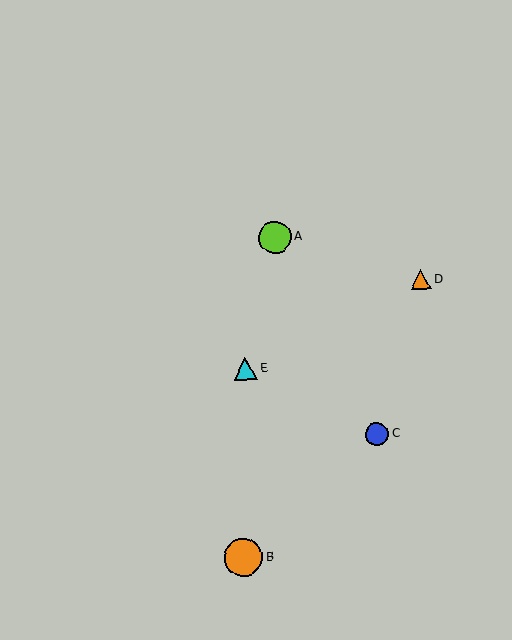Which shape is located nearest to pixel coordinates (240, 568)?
The orange circle (labeled B) at (243, 558) is nearest to that location.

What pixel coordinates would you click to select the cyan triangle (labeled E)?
Click at (245, 369) to select the cyan triangle E.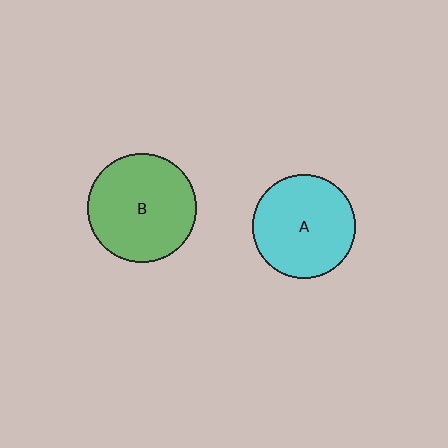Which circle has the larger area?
Circle B (green).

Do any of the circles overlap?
No, none of the circles overlap.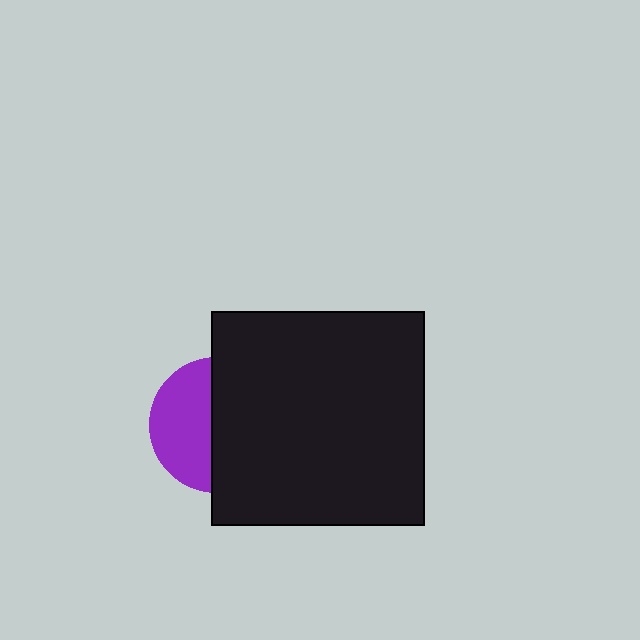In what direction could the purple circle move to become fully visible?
The purple circle could move left. That would shift it out from behind the black square entirely.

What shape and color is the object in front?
The object in front is a black square.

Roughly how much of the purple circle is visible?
A small part of it is visible (roughly 45%).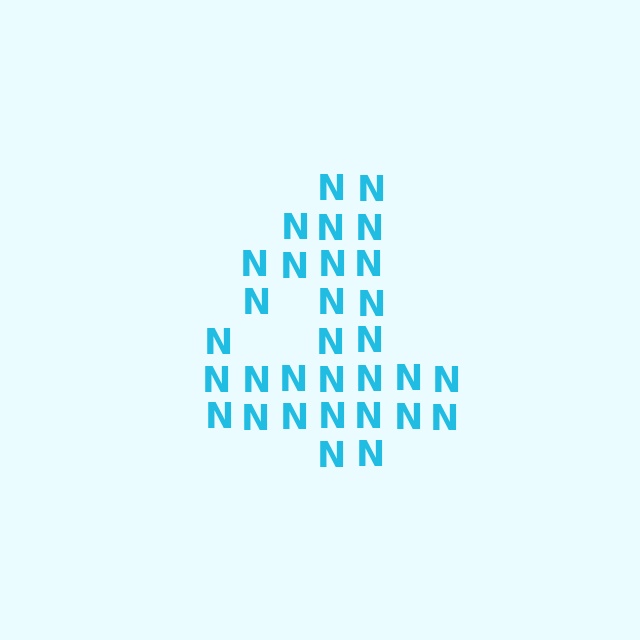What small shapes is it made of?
It is made of small letter N's.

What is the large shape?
The large shape is the digit 4.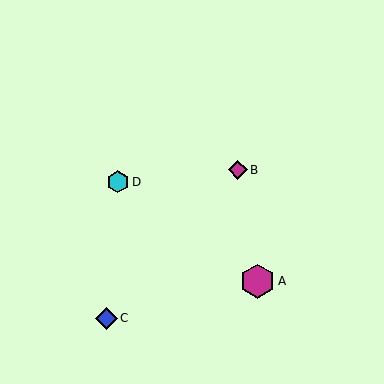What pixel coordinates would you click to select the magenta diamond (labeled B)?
Click at (238, 170) to select the magenta diamond B.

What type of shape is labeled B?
Shape B is a magenta diamond.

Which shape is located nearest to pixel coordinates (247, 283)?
The magenta hexagon (labeled A) at (258, 281) is nearest to that location.